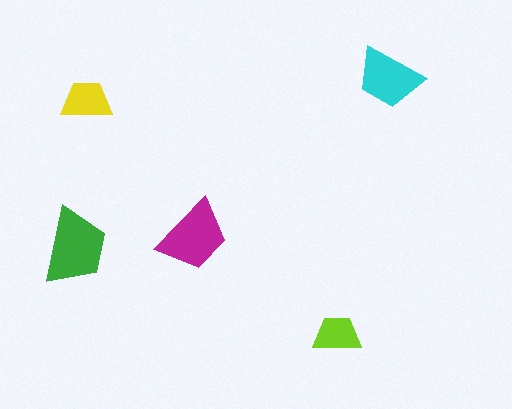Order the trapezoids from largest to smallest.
the green one, the magenta one, the cyan one, the yellow one, the lime one.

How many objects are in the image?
There are 5 objects in the image.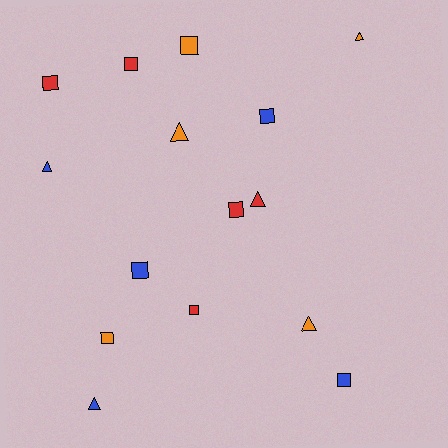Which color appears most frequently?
Orange, with 5 objects.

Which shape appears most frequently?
Square, with 9 objects.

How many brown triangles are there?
There are no brown triangles.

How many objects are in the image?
There are 15 objects.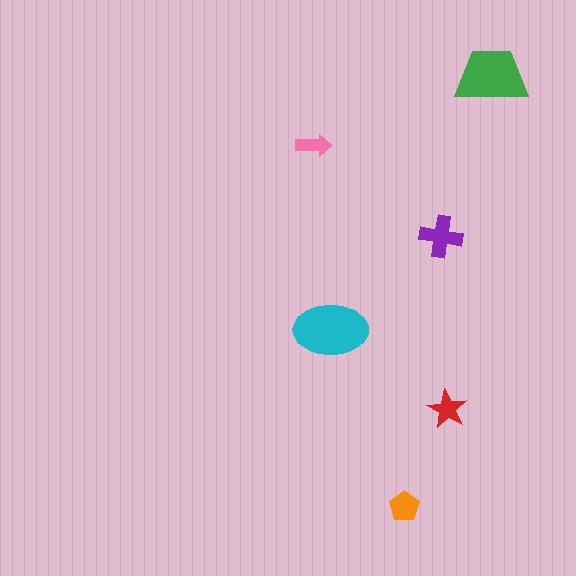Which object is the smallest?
The pink arrow.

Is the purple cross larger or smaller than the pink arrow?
Larger.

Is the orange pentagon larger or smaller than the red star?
Larger.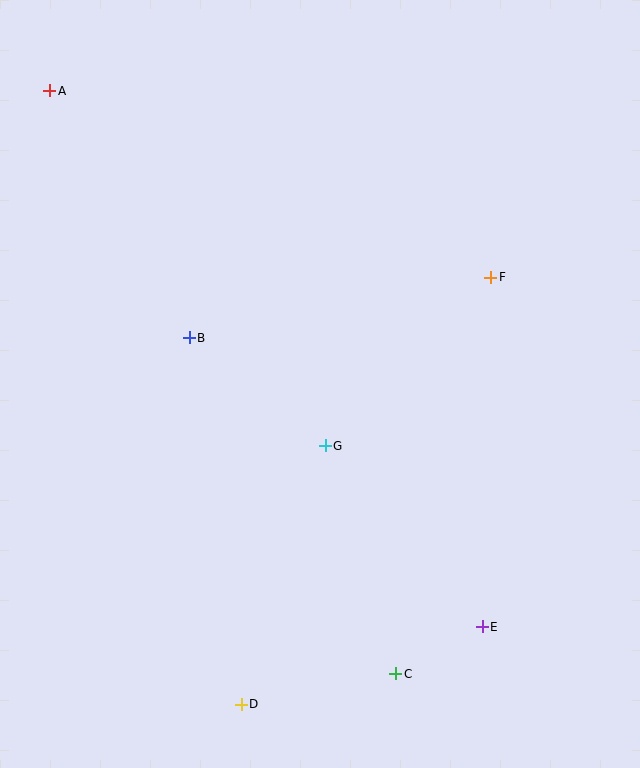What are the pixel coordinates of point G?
Point G is at (325, 446).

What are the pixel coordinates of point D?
Point D is at (241, 704).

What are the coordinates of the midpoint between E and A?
The midpoint between E and A is at (266, 359).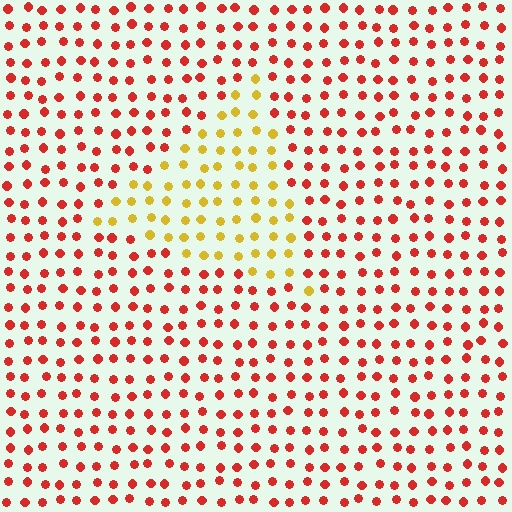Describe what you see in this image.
The image is filled with small red elements in a uniform arrangement. A triangle-shaped region is visible where the elements are tinted to a slightly different hue, forming a subtle color boundary.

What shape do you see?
I see a triangle.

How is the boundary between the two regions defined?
The boundary is defined purely by a slight shift in hue (about 50 degrees). Spacing, size, and orientation are identical on both sides.